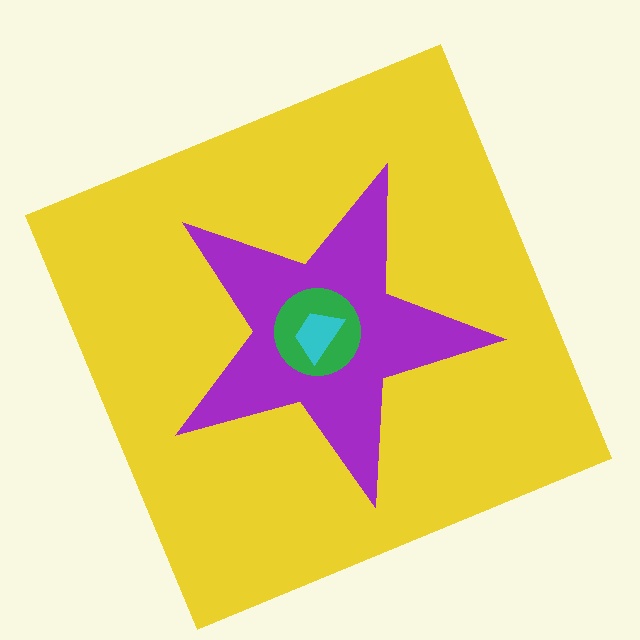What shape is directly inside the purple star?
The green circle.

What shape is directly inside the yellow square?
The purple star.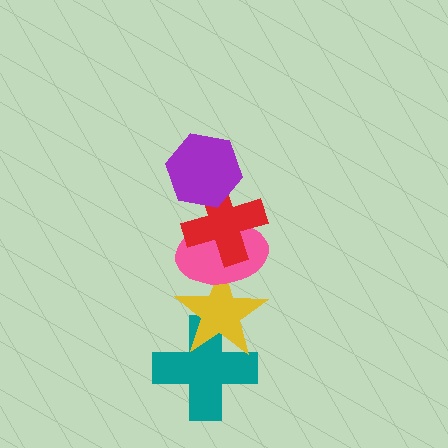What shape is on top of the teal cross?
The yellow star is on top of the teal cross.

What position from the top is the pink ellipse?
The pink ellipse is 3rd from the top.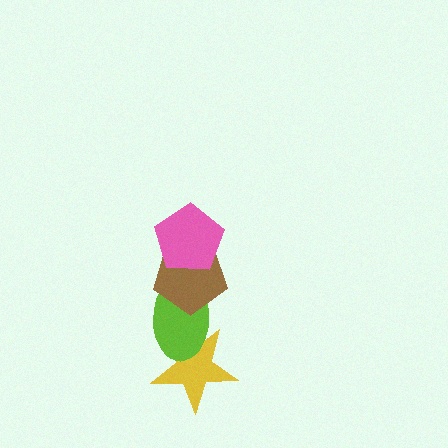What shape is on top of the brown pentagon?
The pink pentagon is on top of the brown pentagon.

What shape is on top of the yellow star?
The lime ellipse is on top of the yellow star.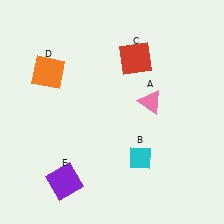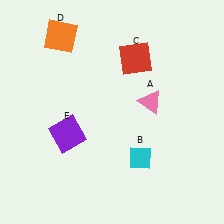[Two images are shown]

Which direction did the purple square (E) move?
The purple square (E) moved up.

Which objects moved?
The objects that moved are: the orange square (D), the purple square (E).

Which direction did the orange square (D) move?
The orange square (D) moved up.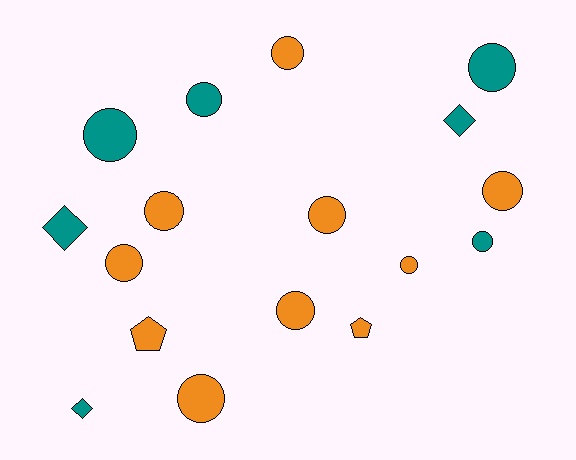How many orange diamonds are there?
There are no orange diamonds.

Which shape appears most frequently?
Circle, with 12 objects.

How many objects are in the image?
There are 17 objects.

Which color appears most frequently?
Orange, with 10 objects.